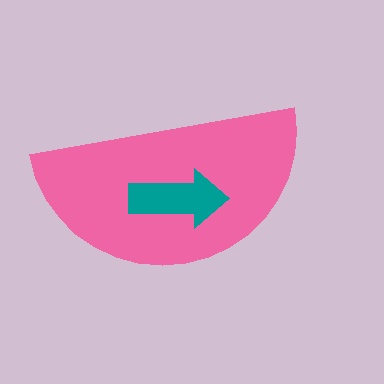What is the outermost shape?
The pink semicircle.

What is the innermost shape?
The teal arrow.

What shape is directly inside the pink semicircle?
The teal arrow.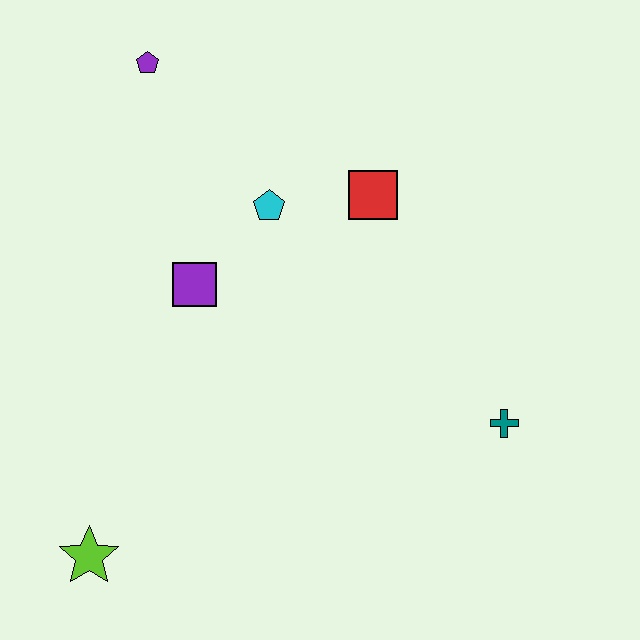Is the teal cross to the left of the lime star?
No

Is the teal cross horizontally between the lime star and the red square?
No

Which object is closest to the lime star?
The purple square is closest to the lime star.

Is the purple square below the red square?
Yes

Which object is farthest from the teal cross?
The purple pentagon is farthest from the teal cross.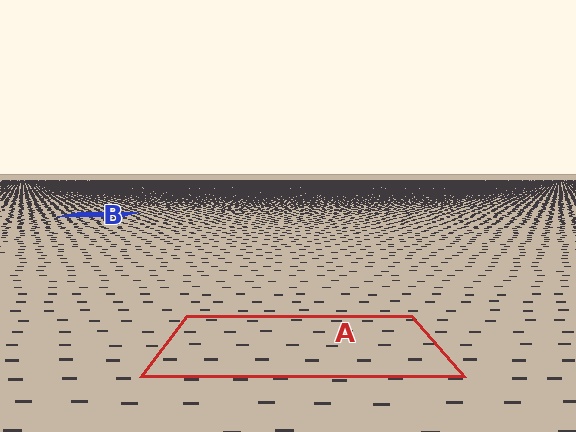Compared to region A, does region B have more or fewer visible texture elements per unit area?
Region B has more texture elements per unit area — they are packed more densely because it is farther away.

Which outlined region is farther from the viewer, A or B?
Region B is farther from the viewer — the texture elements inside it appear smaller and more densely packed.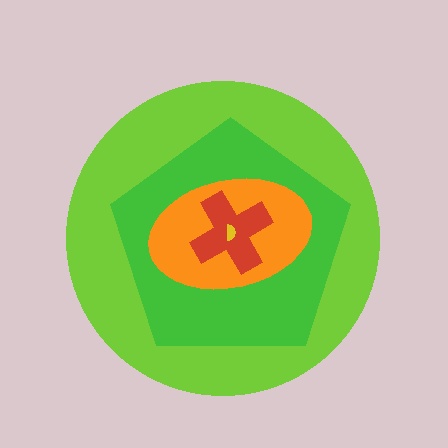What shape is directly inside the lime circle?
The green pentagon.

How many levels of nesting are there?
5.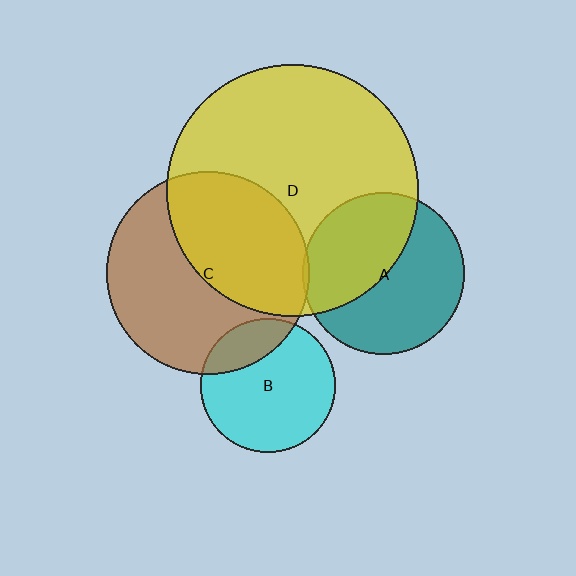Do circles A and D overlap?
Yes.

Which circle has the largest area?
Circle D (yellow).